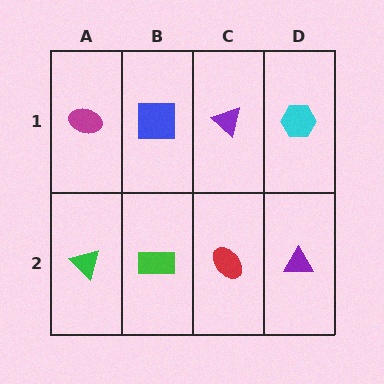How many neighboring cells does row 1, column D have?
2.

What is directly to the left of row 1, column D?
A purple triangle.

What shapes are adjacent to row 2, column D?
A cyan hexagon (row 1, column D), a red ellipse (row 2, column C).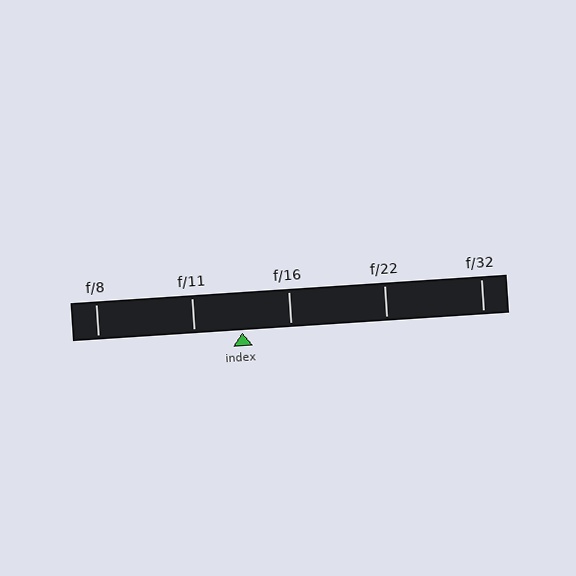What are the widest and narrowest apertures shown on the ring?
The widest aperture shown is f/8 and the narrowest is f/32.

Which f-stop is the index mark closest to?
The index mark is closest to f/11.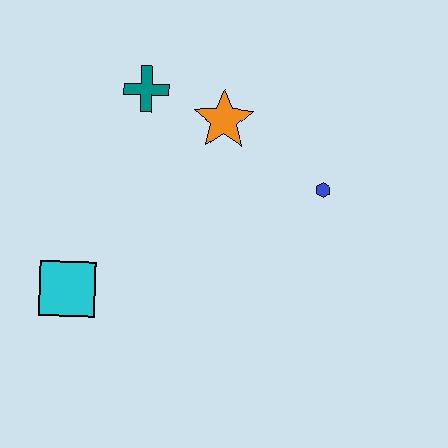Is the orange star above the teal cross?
No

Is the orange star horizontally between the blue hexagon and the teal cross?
Yes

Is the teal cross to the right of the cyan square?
Yes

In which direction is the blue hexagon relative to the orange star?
The blue hexagon is to the right of the orange star.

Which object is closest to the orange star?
The teal cross is closest to the orange star.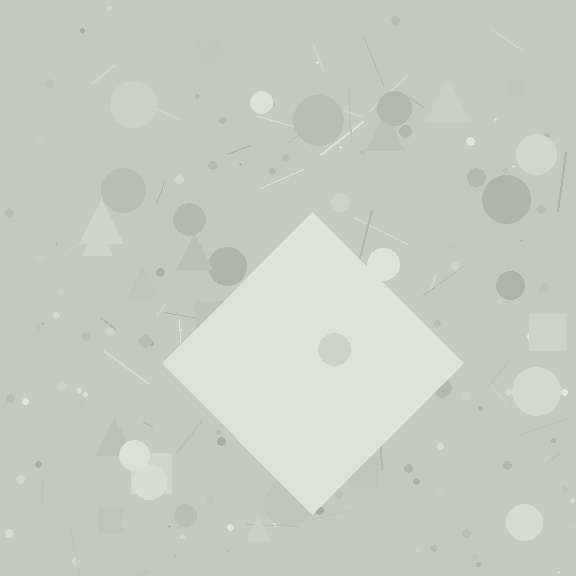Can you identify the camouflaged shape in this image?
The camouflaged shape is a diamond.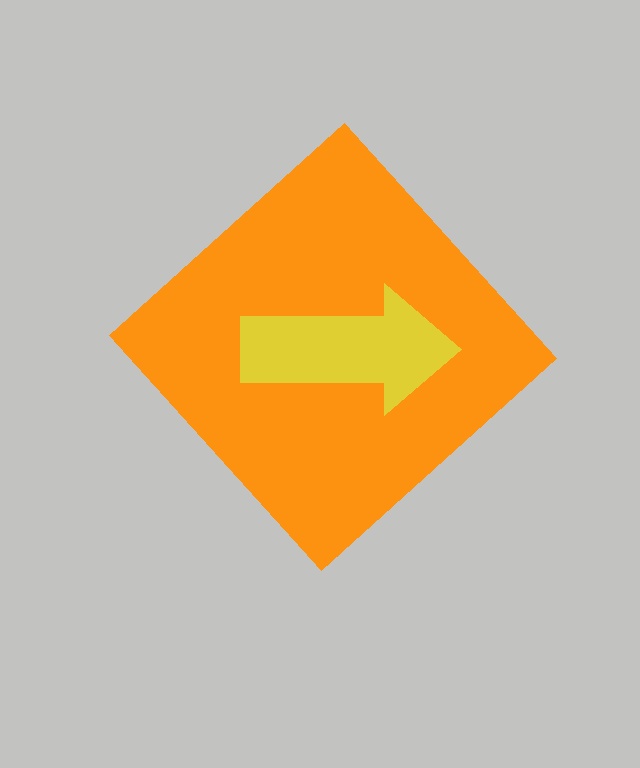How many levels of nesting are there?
2.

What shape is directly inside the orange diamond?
The yellow arrow.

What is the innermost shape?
The yellow arrow.